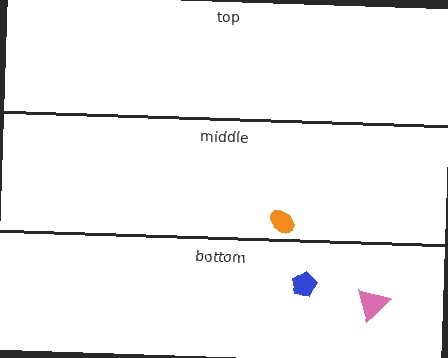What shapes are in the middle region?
The orange ellipse.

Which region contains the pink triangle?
The bottom region.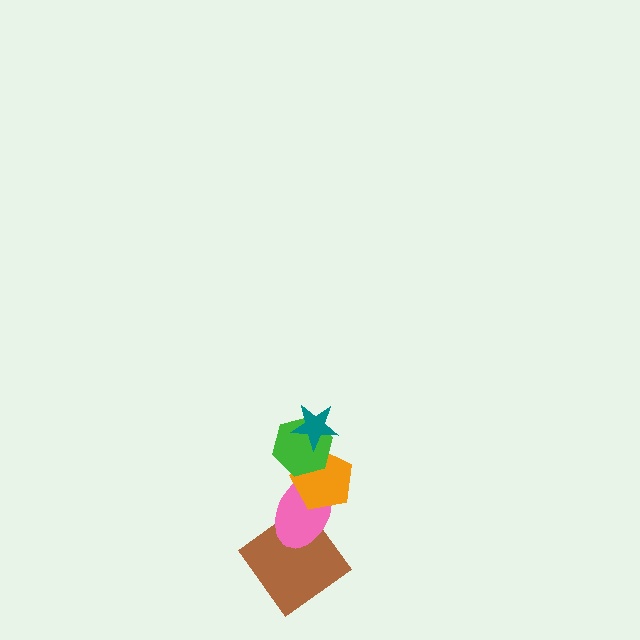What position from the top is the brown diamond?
The brown diamond is 5th from the top.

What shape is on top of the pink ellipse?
The orange pentagon is on top of the pink ellipse.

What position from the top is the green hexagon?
The green hexagon is 2nd from the top.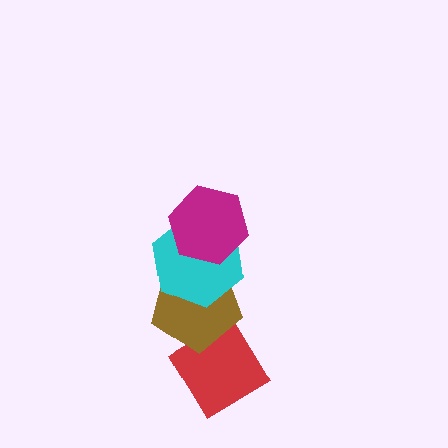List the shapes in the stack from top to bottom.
From top to bottom: the magenta hexagon, the cyan hexagon, the brown pentagon, the red diamond.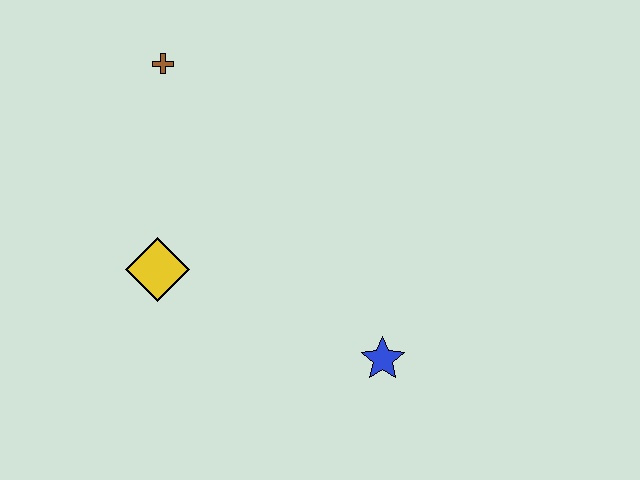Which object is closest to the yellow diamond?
The brown cross is closest to the yellow diamond.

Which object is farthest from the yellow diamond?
The blue star is farthest from the yellow diamond.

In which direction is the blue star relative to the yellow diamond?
The blue star is to the right of the yellow diamond.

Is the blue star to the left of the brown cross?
No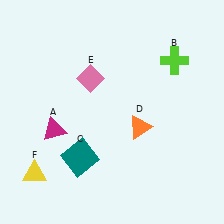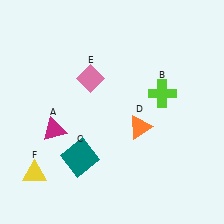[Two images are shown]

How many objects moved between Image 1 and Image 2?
1 object moved between the two images.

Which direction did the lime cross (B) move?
The lime cross (B) moved down.